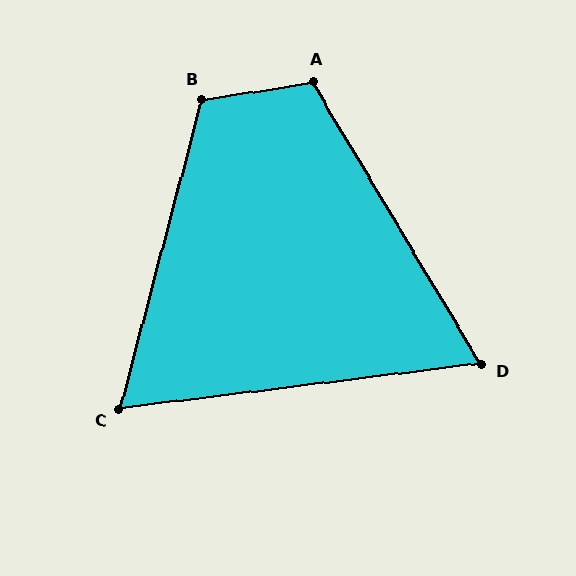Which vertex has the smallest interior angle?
D, at approximately 66 degrees.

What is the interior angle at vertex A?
Approximately 112 degrees (obtuse).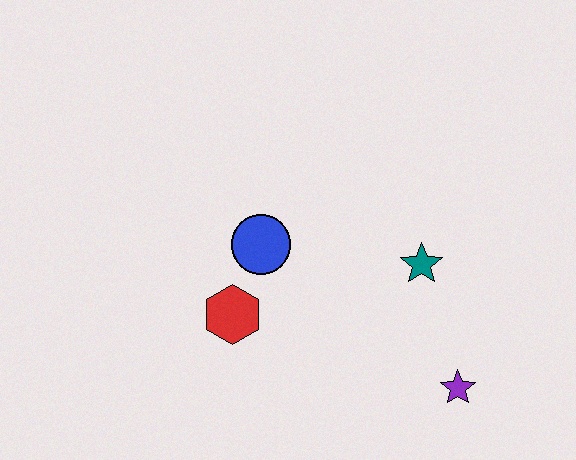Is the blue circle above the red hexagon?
Yes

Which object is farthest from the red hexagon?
The purple star is farthest from the red hexagon.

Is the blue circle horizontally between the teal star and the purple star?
No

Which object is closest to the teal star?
The purple star is closest to the teal star.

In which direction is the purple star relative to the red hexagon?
The purple star is to the right of the red hexagon.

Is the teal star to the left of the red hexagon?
No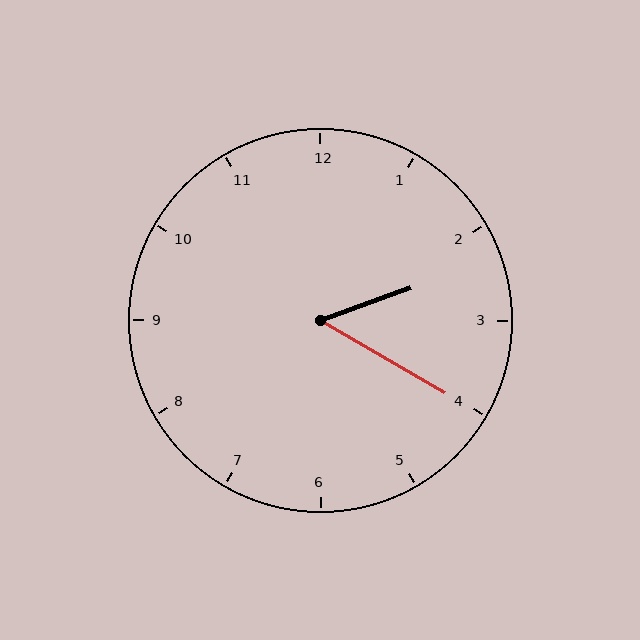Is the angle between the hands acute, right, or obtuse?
It is acute.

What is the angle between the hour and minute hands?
Approximately 50 degrees.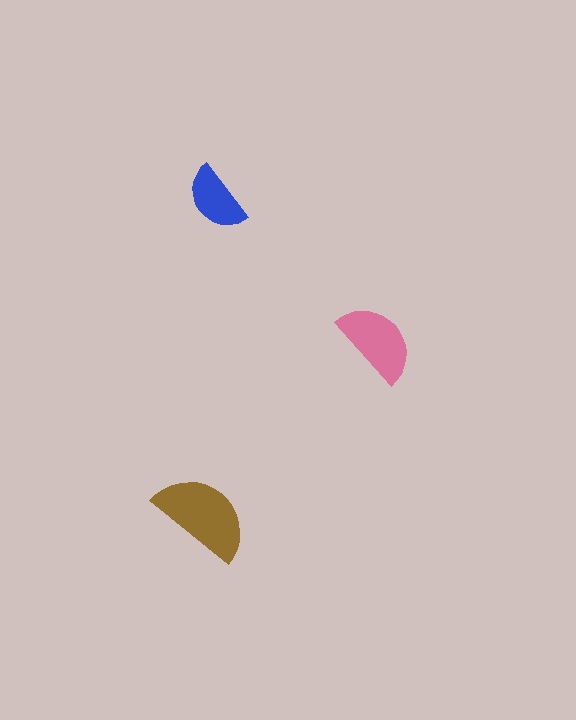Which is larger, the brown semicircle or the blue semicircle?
The brown one.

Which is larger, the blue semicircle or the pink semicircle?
The pink one.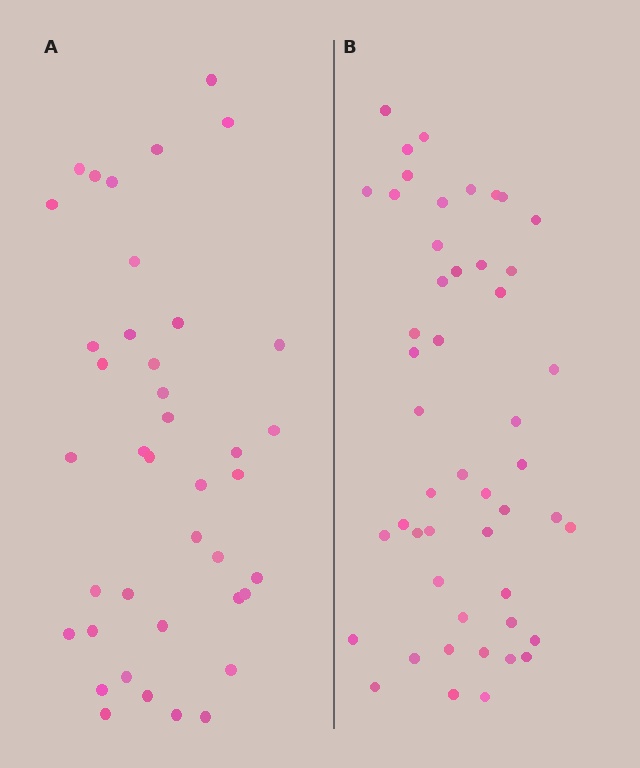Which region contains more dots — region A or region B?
Region B (the right region) has more dots.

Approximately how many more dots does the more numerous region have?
Region B has roughly 8 or so more dots than region A.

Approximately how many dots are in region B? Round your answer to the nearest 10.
About 50 dots. (The exact count is 49, which rounds to 50.)